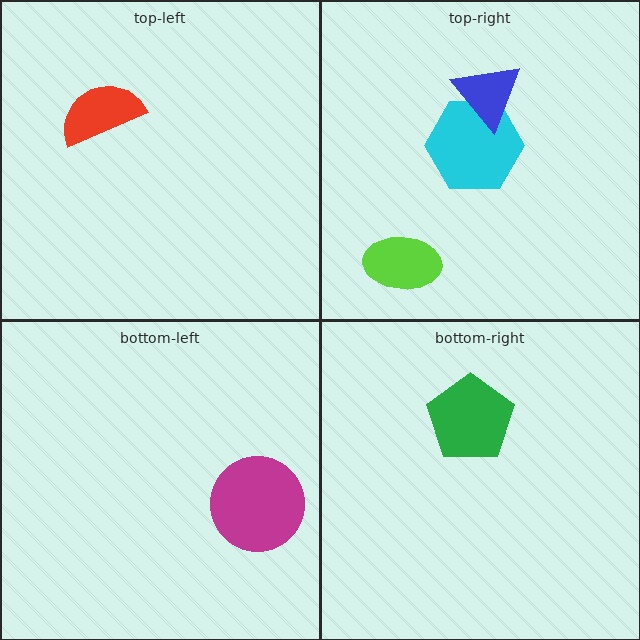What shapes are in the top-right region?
The cyan hexagon, the lime ellipse, the blue triangle.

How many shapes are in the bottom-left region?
1.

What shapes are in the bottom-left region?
The magenta circle.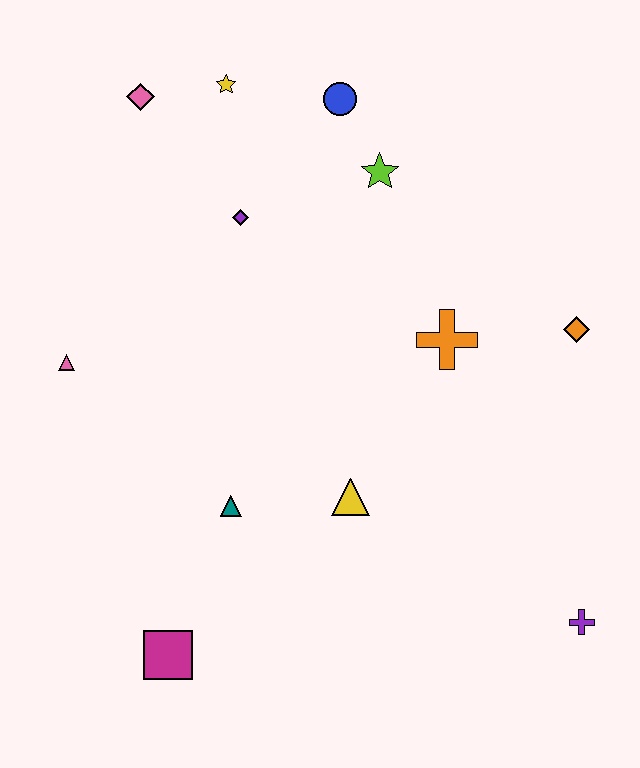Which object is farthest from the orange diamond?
The magenta square is farthest from the orange diamond.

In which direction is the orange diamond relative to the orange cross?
The orange diamond is to the right of the orange cross.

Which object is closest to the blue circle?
The lime star is closest to the blue circle.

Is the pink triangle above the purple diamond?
No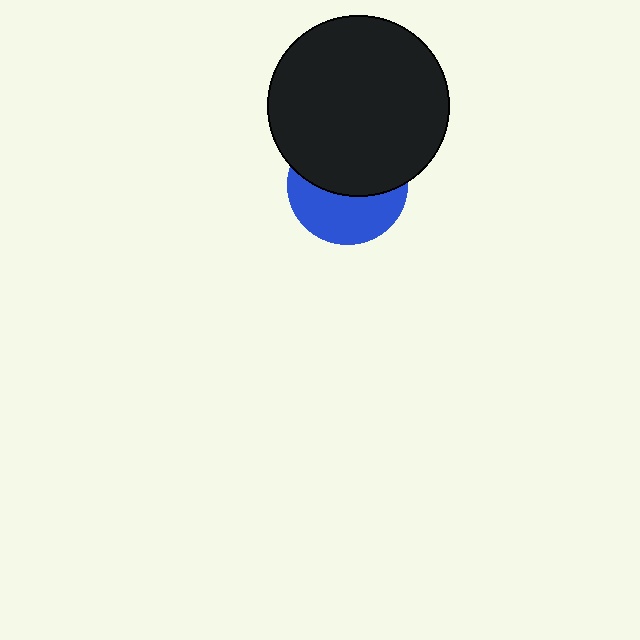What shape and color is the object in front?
The object in front is a black circle.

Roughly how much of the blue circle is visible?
About half of it is visible (roughly 46%).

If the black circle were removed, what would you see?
You would see the complete blue circle.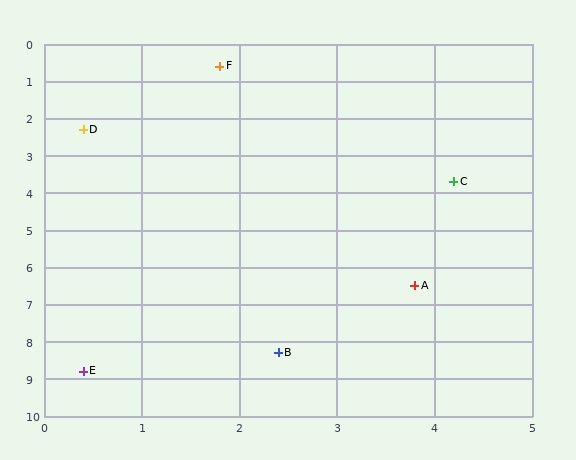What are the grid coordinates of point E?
Point E is at approximately (0.4, 8.8).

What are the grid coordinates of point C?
Point C is at approximately (4.2, 3.7).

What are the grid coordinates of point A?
Point A is at approximately (3.8, 6.5).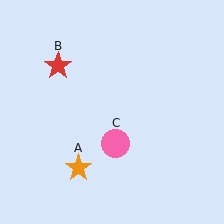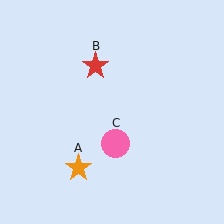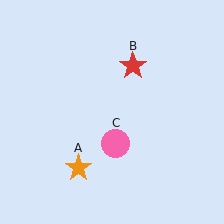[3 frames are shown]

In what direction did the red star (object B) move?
The red star (object B) moved right.